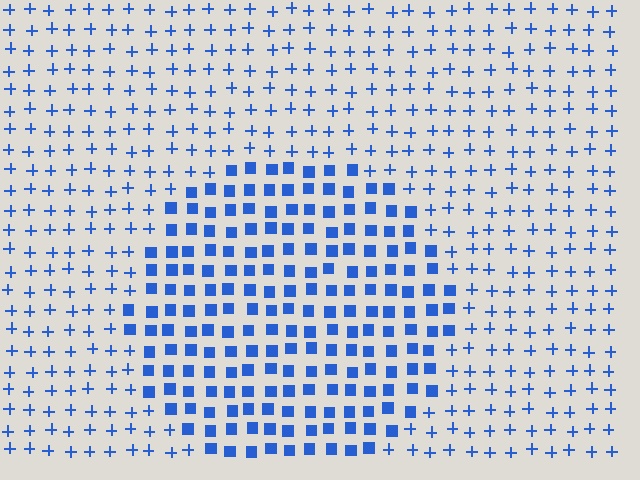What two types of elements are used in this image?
The image uses squares inside the circle region and plus signs outside it.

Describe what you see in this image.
The image is filled with small blue elements arranged in a uniform grid. A circle-shaped region contains squares, while the surrounding area contains plus signs. The boundary is defined purely by the change in element shape.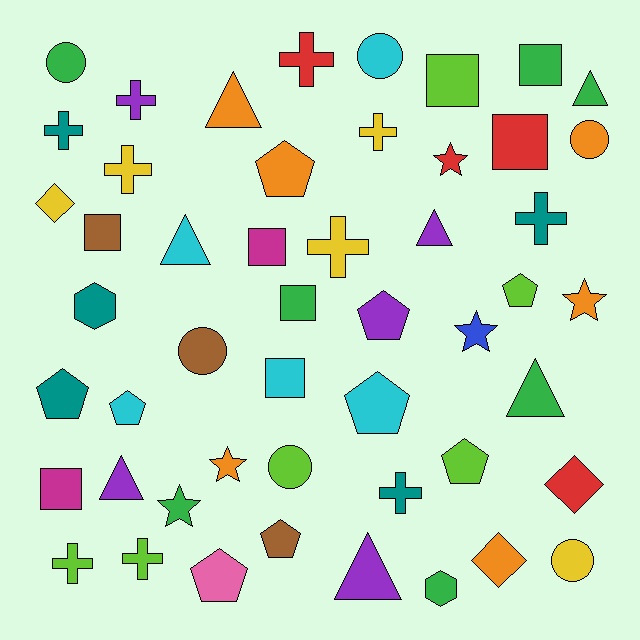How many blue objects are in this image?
There is 1 blue object.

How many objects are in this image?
There are 50 objects.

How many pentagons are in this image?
There are 9 pentagons.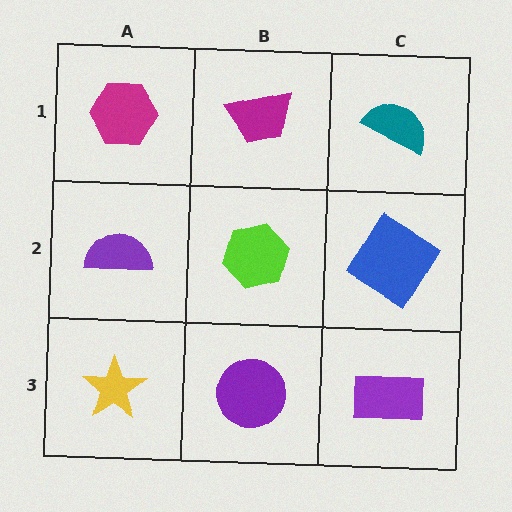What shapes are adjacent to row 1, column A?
A purple semicircle (row 2, column A), a magenta trapezoid (row 1, column B).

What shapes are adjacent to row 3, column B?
A lime hexagon (row 2, column B), a yellow star (row 3, column A), a purple rectangle (row 3, column C).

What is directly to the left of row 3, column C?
A purple circle.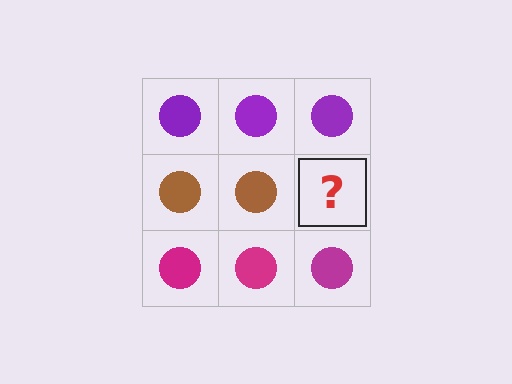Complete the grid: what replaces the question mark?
The question mark should be replaced with a brown circle.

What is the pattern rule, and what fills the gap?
The rule is that each row has a consistent color. The gap should be filled with a brown circle.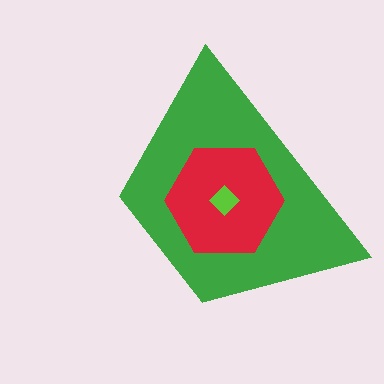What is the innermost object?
The lime diamond.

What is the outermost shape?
The green trapezoid.